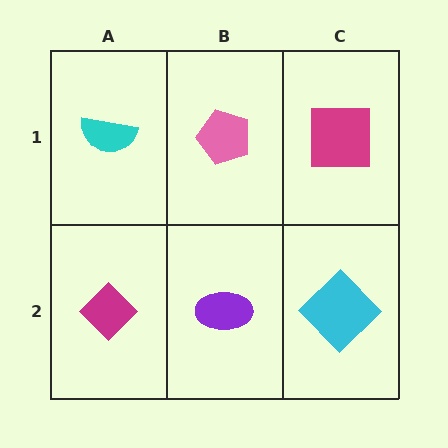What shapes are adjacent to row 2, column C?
A magenta square (row 1, column C), a purple ellipse (row 2, column B).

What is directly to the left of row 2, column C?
A purple ellipse.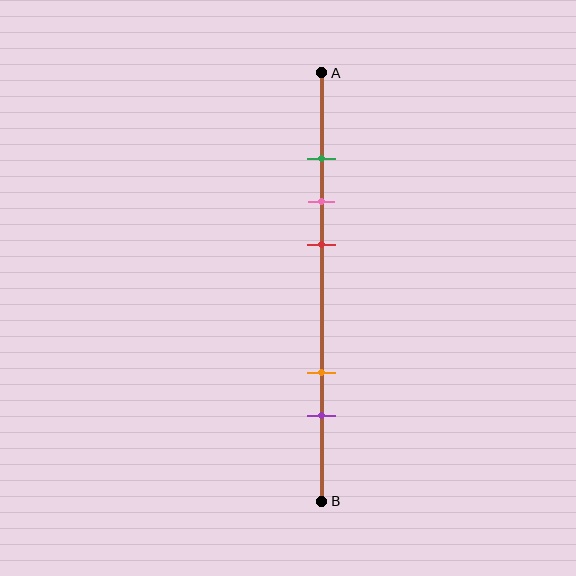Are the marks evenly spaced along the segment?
No, the marks are not evenly spaced.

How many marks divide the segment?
There are 5 marks dividing the segment.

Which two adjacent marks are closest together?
The green and pink marks are the closest adjacent pair.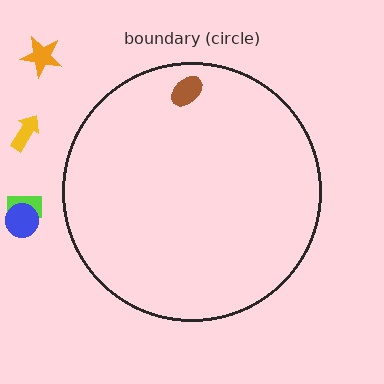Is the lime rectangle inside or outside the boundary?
Outside.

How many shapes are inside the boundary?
1 inside, 4 outside.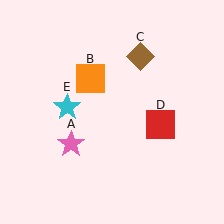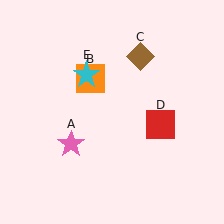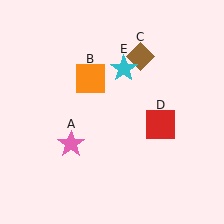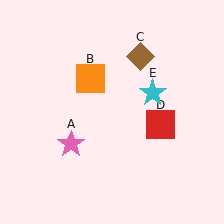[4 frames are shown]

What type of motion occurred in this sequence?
The cyan star (object E) rotated clockwise around the center of the scene.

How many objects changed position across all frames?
1 object changed position: cyan star (object E).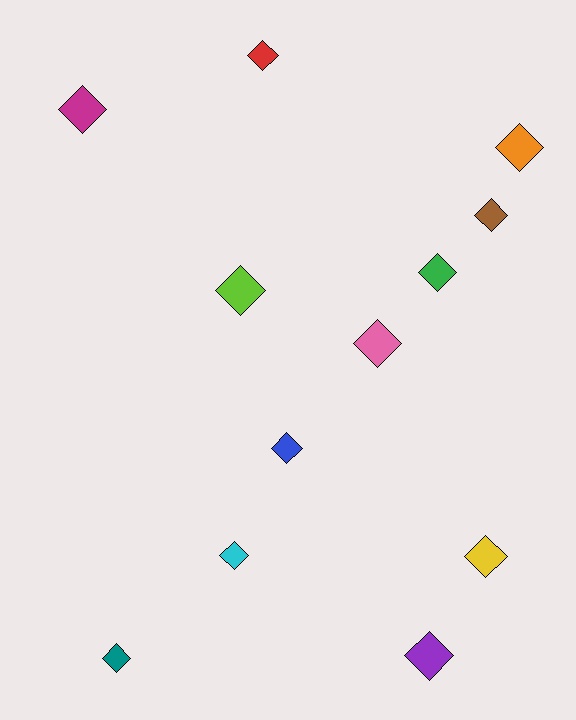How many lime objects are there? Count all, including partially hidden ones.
There is 1 lime object.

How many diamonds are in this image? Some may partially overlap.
There are 12 diamonds.